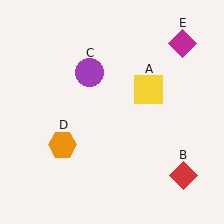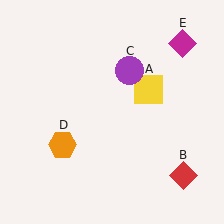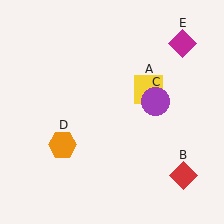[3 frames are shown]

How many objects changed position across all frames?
1 object changed position: purple circle (object C).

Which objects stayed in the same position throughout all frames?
Yellow square (object A) and red diamond (object B) and orange hexagon (object D) and magenta diamond (object E) remained stationary.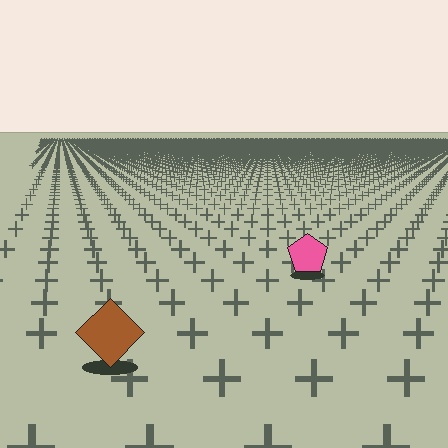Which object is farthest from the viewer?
The pink pentagon is farthest from the viewer. It appears smaller and the ground texture around it is denser.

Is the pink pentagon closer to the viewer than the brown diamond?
No. The brown diamond is closer — you can tell from the texture gradient: the ground texture is coarser near it.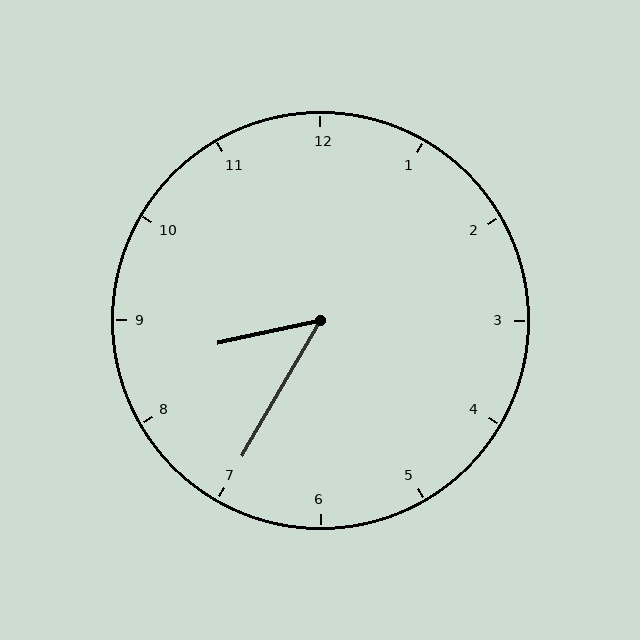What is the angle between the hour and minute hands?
Approximately 48 degrees.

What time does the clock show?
8:35.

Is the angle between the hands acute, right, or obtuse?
It is acute.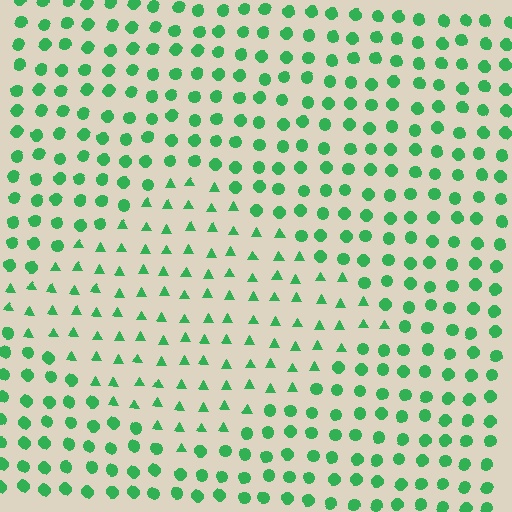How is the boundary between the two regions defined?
The boundary is defined by a change in element shape: triangles inside vs. circles outside. All elements share the same color and spacing.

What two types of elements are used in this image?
The image uses triangles inside the diamond region and circles outside it.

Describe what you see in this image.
The image is filled with small green elements arranged in a uniform grid. A diamond-shaped region contains triangles, while the surrounding area contains circles. The boundary is defined purely by the change in element shape.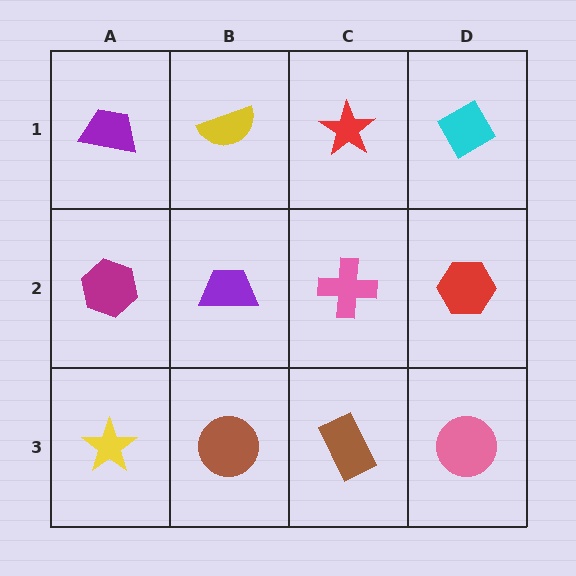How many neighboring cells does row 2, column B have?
4.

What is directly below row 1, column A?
A magenta hexagon.